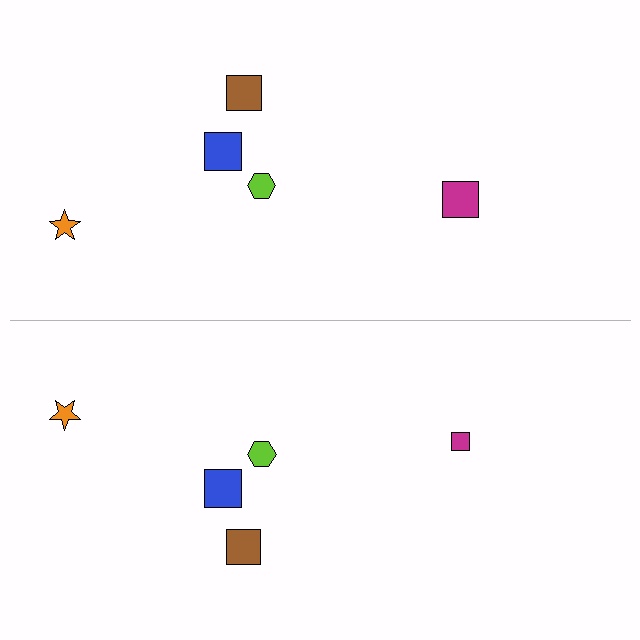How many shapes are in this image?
There are 10 shapes in this image.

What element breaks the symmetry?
The magenta square on the bottom side has a different size than its mirror counterpart.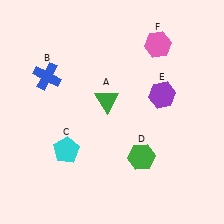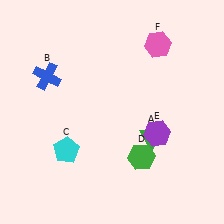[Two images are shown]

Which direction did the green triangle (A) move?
The green triangle (A) moved right.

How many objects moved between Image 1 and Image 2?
2 objects moved between the two images.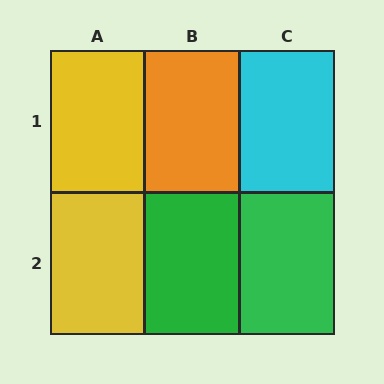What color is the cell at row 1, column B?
Orange.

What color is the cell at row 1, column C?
Cyan.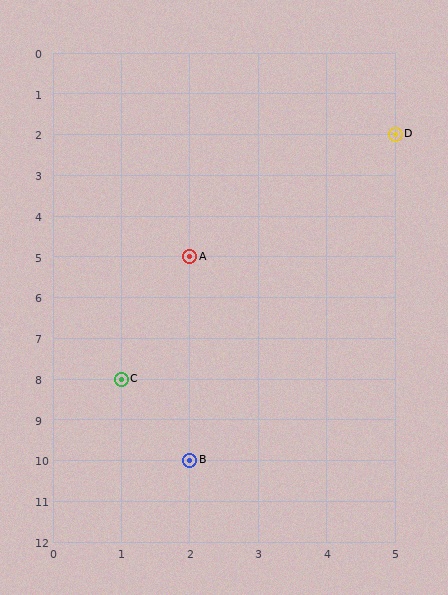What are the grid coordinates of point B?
Point B is at grid coordinates (2, 10).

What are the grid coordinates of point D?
Point D is at grid coordinates (5, 2).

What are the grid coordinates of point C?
Point C is at grid coordinates (1, 8).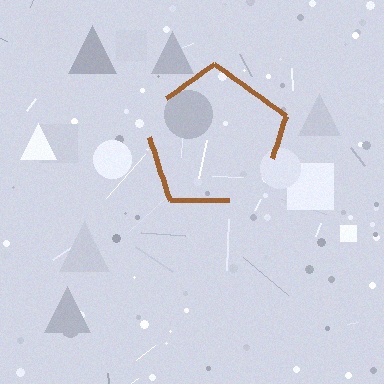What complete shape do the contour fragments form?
The contour fragments form a pentagon.